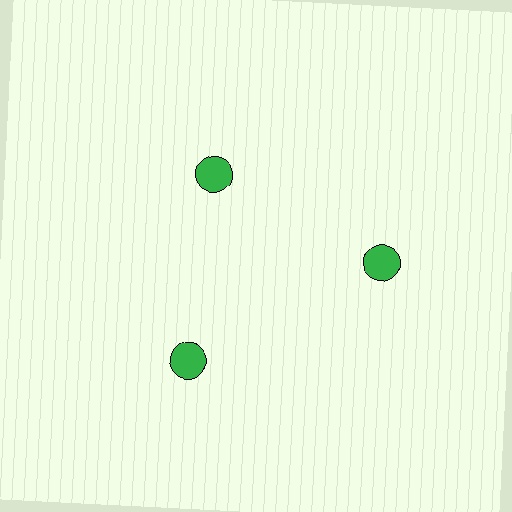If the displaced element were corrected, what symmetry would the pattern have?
It would have 3-fold rotational symmetry — the pattern would map onto itself every 120 degrees.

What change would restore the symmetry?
The symmetry would be restored by moving it outward, back onto the ring so that all 3 circles sit at equal angles and equal distance from the center.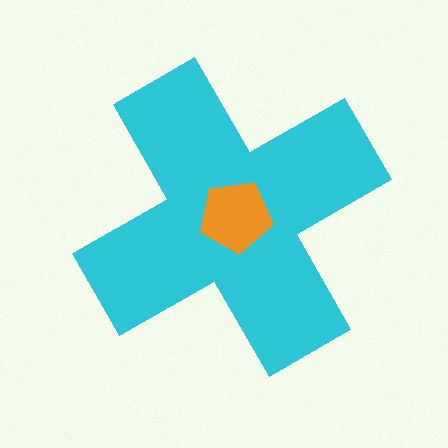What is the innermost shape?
The orange pentagon.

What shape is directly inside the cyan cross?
The orange pentagon.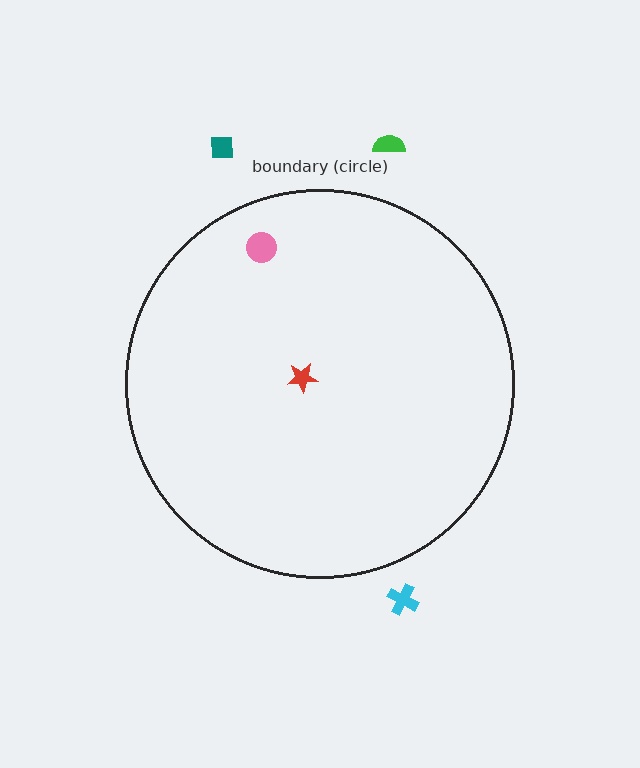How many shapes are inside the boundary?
2 inside, 3 outside.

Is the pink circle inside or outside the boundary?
Inside.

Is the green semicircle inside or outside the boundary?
Outside.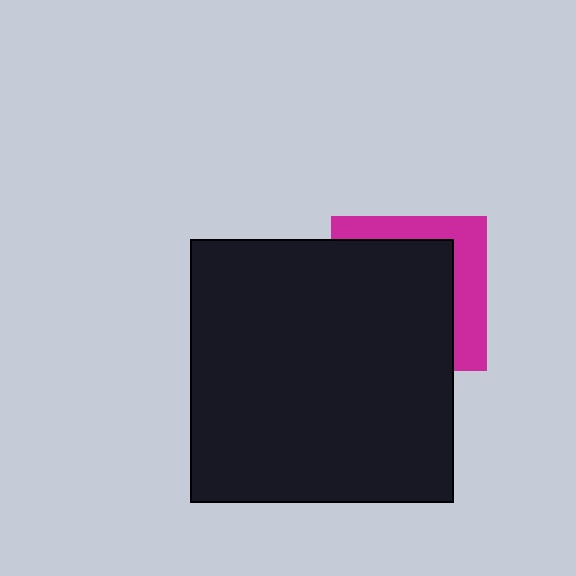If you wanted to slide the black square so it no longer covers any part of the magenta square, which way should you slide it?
Slide it toward the lower-left — that is the most direct way to separate the two shapes.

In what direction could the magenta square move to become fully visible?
The magenta square could move toward the upper-right. That would shift it out from behind the black square entirely.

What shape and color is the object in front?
The object in front is a black square.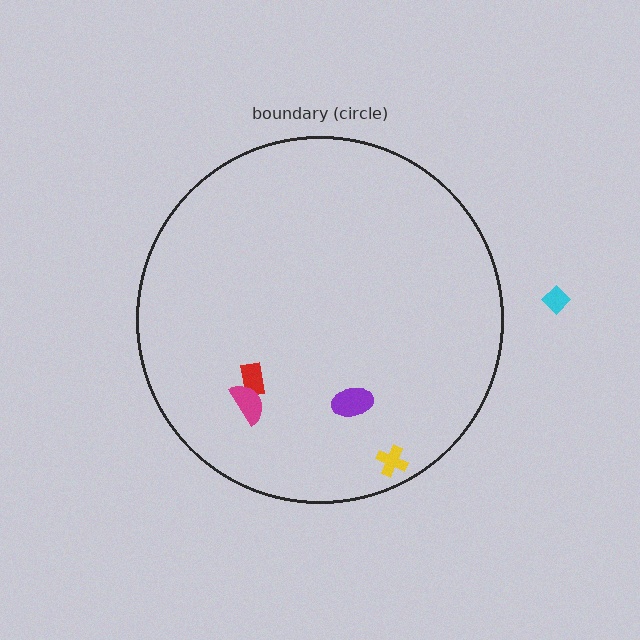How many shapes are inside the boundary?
4 inside, 1 outside.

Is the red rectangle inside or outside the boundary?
Inside.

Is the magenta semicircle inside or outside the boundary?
Inside.